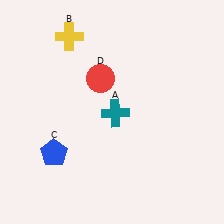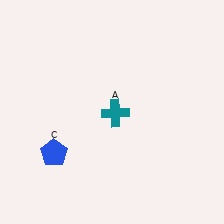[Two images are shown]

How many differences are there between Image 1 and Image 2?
There are 2 differences between the two images.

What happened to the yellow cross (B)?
The yellow cross (B) was removed in Image 2. It was in the top-left area of Image 1.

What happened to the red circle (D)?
The red circle (D) was removed in Image 2. It was in the top-left area of Image 1.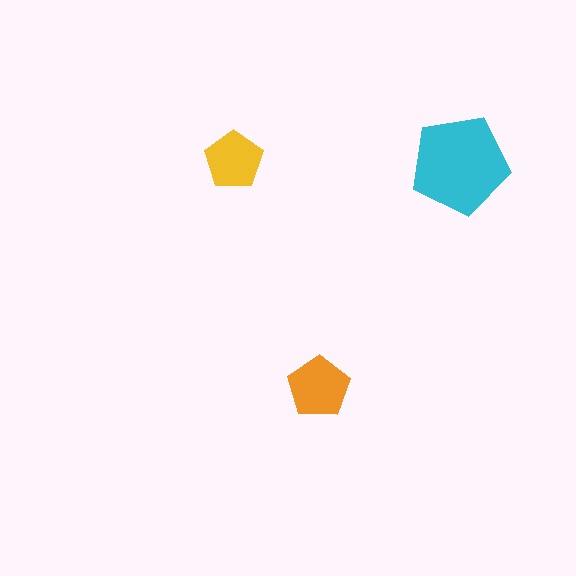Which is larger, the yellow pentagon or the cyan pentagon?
The cyan one.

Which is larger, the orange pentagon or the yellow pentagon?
The orange one.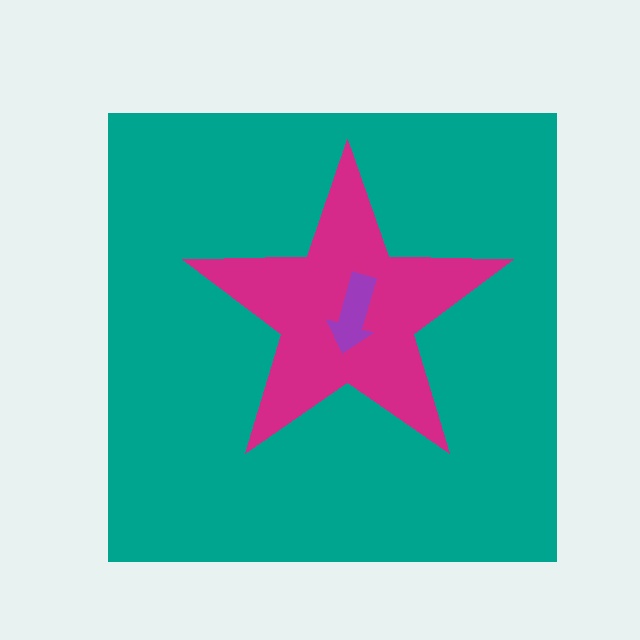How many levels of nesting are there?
3.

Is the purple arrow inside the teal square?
Yes.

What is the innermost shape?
The purple arrow.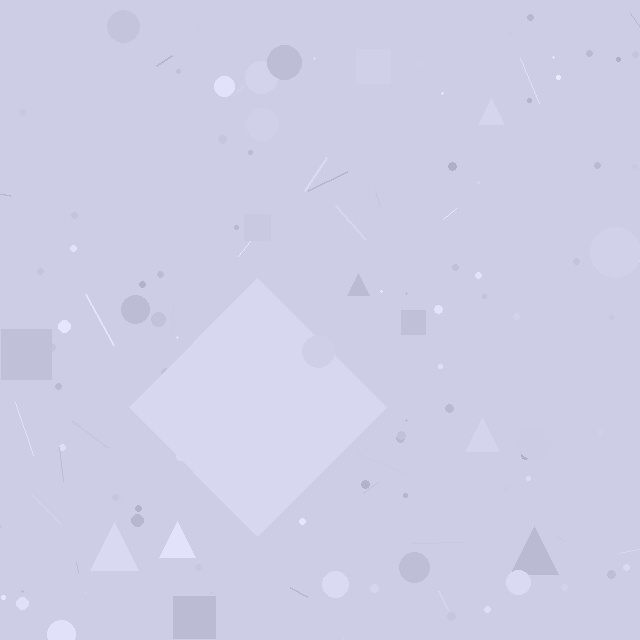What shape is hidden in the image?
A diamond is hidden in the image.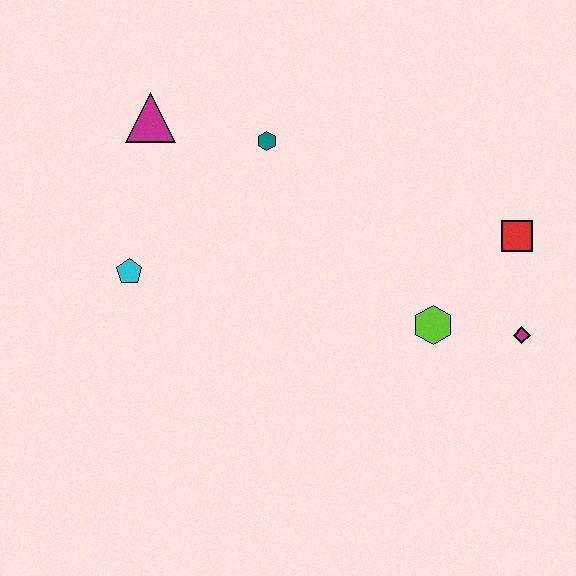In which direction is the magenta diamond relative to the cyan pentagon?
The magenta diamond is to the right of the cyan pentagon.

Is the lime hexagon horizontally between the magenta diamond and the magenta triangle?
Yes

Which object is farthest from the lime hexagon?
The magenta triangle is farthest from the lime hexagon.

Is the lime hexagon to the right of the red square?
No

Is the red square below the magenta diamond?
No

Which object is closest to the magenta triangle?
The teal hexagon is closest to the magenta triangle.